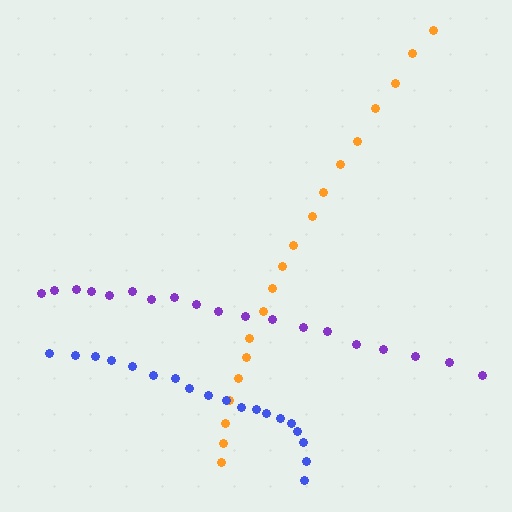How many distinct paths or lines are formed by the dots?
There are 3 distinct paths.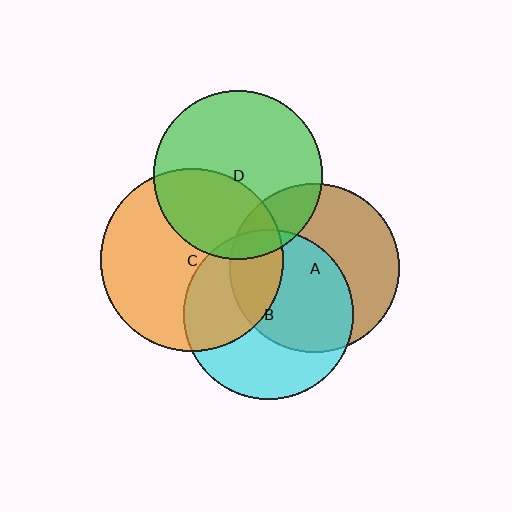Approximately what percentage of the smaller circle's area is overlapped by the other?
Approximately 55%.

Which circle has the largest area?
Circle C (orange).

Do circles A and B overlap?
Yes.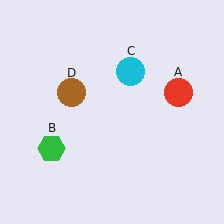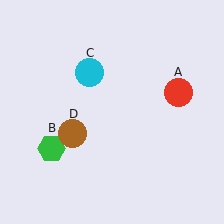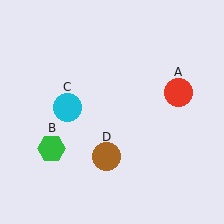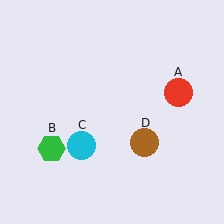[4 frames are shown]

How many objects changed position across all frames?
2 objects changed position: cyan circle (object C), brown circle (object D).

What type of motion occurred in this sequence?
The cyan circle (object C), brown circle (object D) rotated counterclockwise around the center of the scene.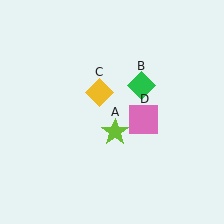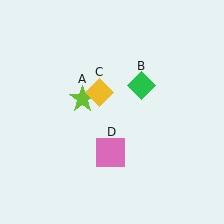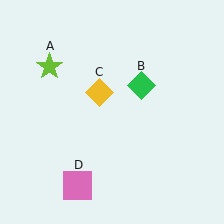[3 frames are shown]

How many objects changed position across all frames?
2 objects changed position: lime star (object A), pink square (object D).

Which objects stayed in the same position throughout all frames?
Green diamond (object B) and yellow diamond (object C) remained stationary.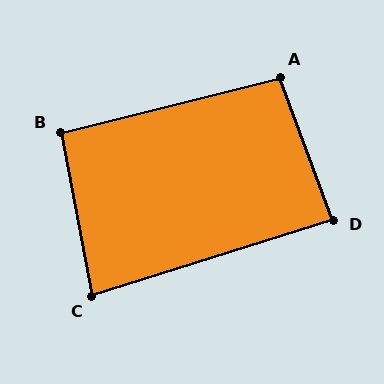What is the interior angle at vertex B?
Approximately 93 degrees (approximately right).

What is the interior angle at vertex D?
Approximately 87 degrees (approximately right).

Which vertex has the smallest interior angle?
C, at approximately 84 degrees.